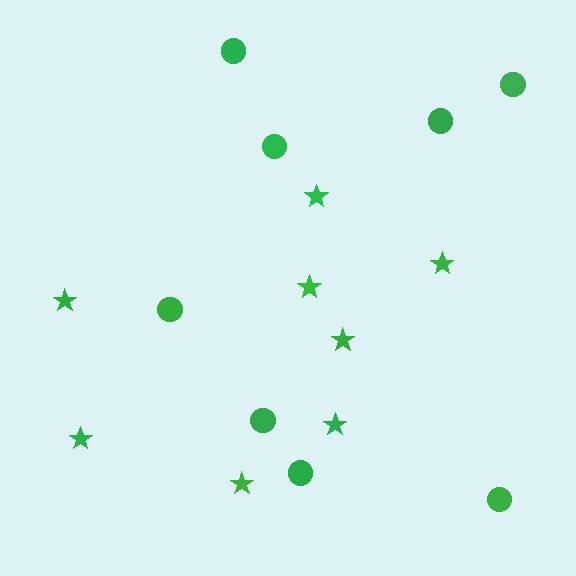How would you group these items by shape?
There are 2 groups: one group of circles (8) and one group of stars (8).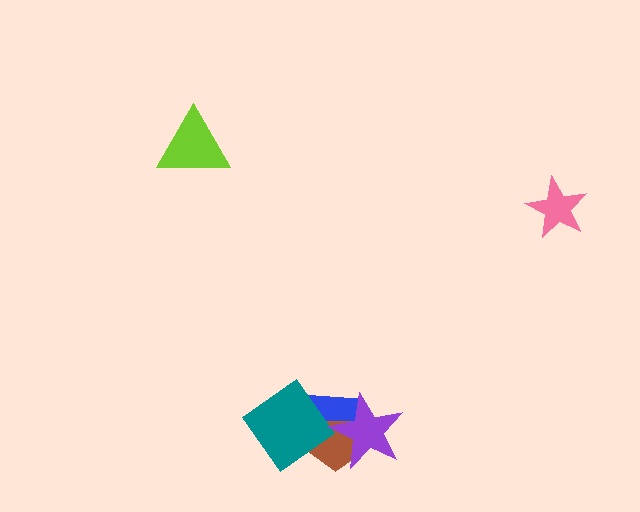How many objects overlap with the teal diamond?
2 objects overlap with the teal diamond.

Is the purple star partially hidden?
No, no other shape covers it.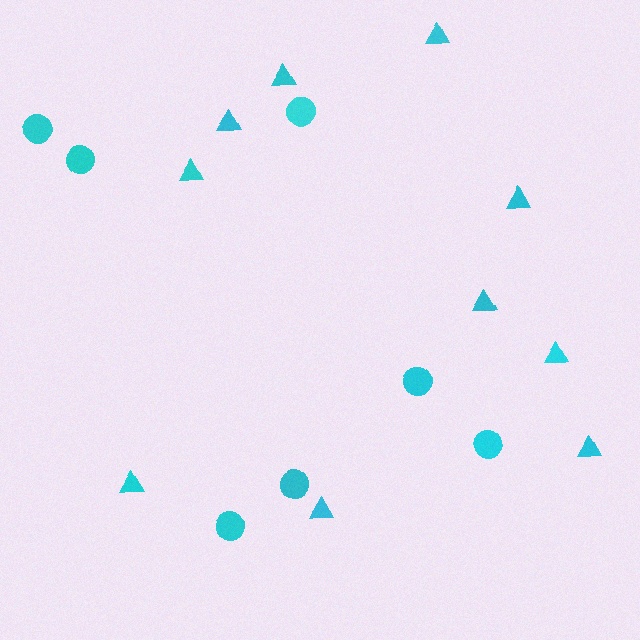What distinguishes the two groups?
There are 2 groups: one group of triangles (10) and one group of circles (7).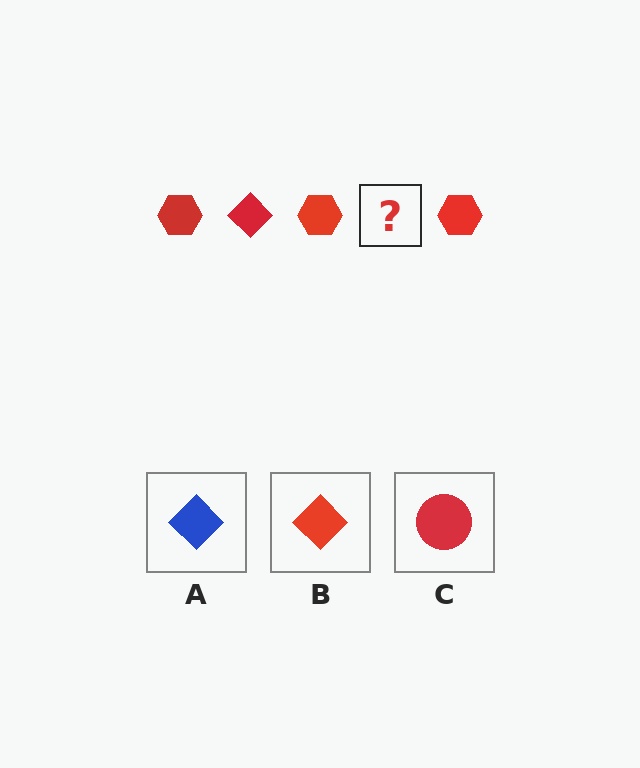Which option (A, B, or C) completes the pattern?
B.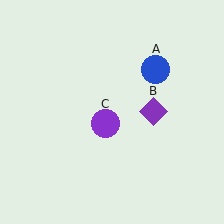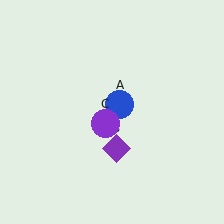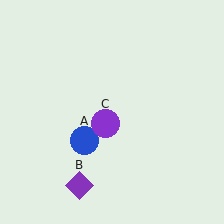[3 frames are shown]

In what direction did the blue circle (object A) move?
The blue circle (object A) moved down and to the left.